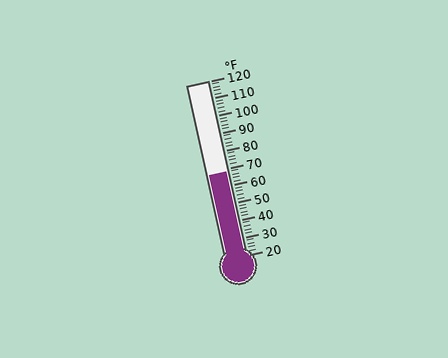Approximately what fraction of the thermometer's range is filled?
The thermometer is filled to approximately 50% of its range.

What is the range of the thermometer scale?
The thermometer scale ranges from 20°F to 120°F.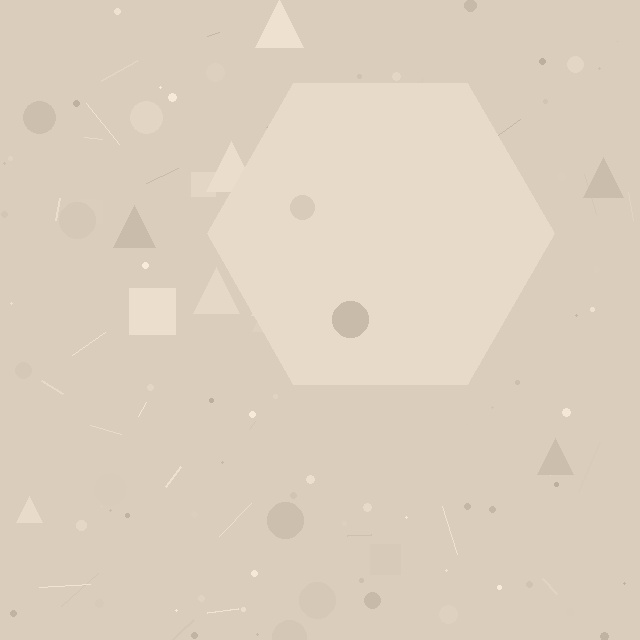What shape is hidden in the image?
A hexagon is hidden in the image.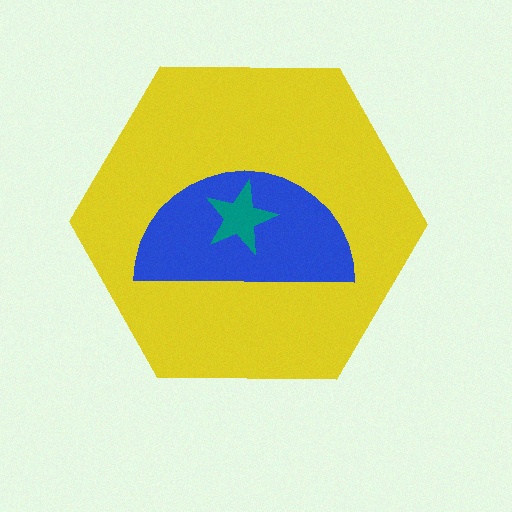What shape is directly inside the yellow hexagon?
The blue semicircle.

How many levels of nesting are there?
3.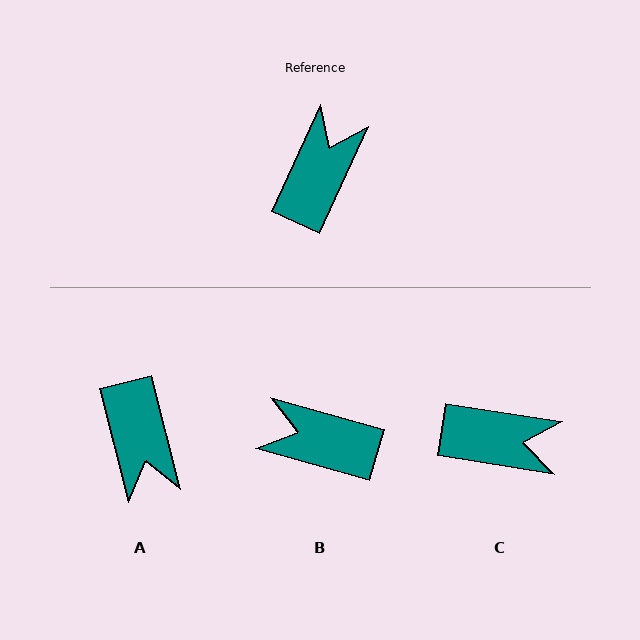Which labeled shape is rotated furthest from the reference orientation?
A, about 141 degrees away.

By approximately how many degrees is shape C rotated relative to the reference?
Approximately 75 degrees clockwise.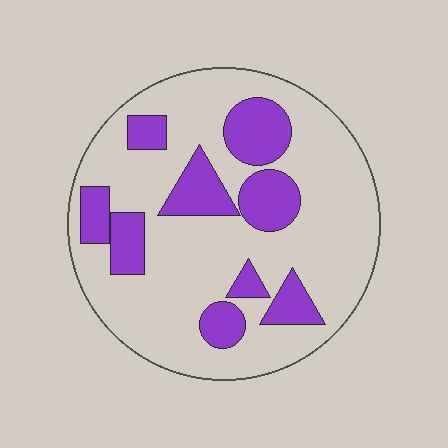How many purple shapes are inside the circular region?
9.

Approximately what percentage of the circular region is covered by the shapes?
Approximately 25%.